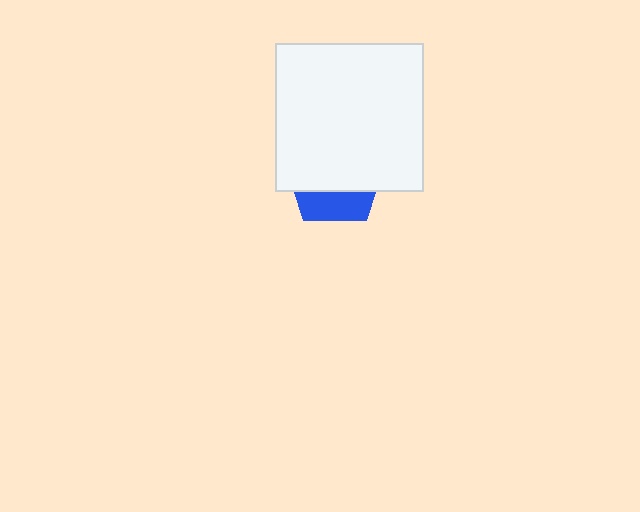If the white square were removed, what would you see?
You would see the complete blue pentagon.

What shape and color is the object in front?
The object in front is a white square.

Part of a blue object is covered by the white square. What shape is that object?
It is a pentagon.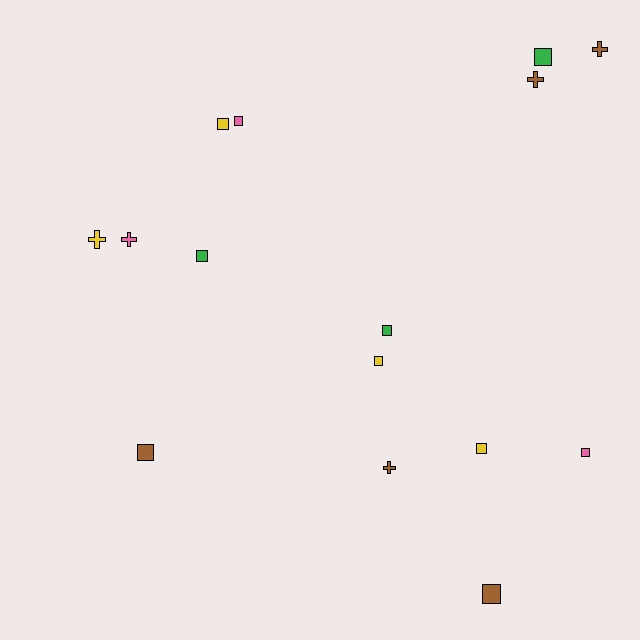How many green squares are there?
There are 3 green squares.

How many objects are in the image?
There are 15 objects.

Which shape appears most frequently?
Square, with 10 objects.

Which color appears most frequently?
Brown, with 5 objects.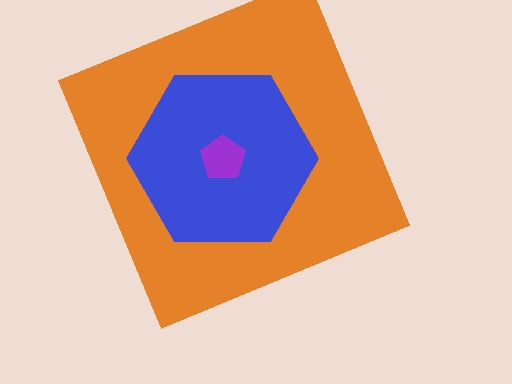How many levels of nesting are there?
3.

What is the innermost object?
The purple pentagon.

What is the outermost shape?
The orange square.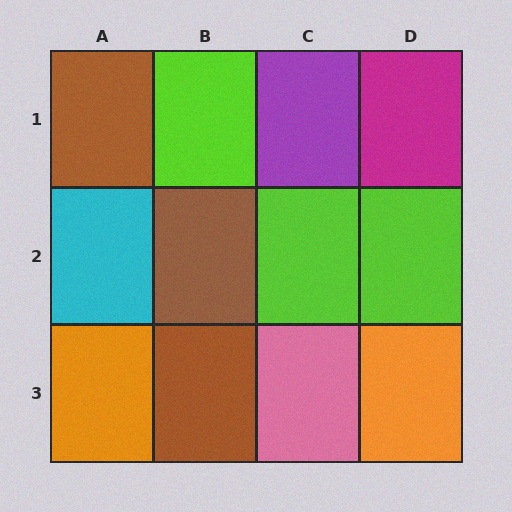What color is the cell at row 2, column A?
Cyan.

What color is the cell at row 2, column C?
Lime.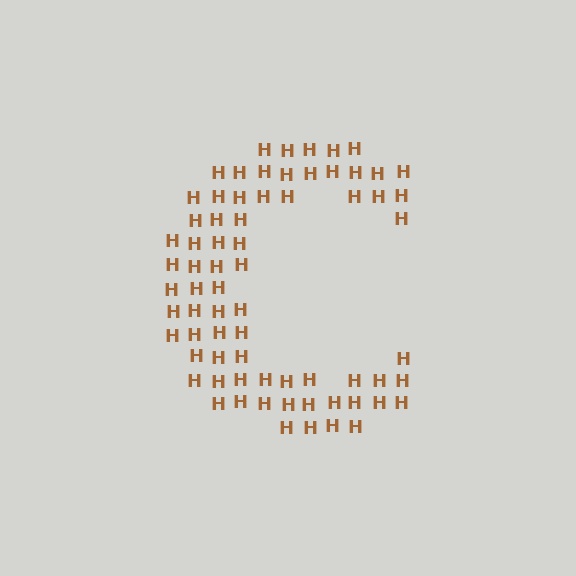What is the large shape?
The large shape is the letter C.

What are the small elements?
The small elements are letter H's.